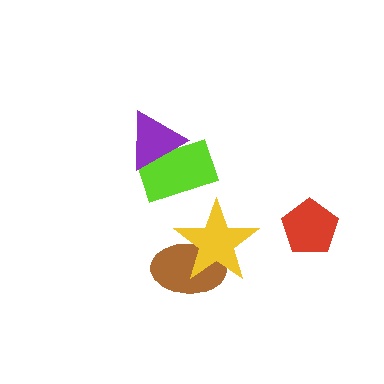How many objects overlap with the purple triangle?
1 object overlaps with the purple triangle.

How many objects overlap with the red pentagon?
0 objects overlap with the red pentagon.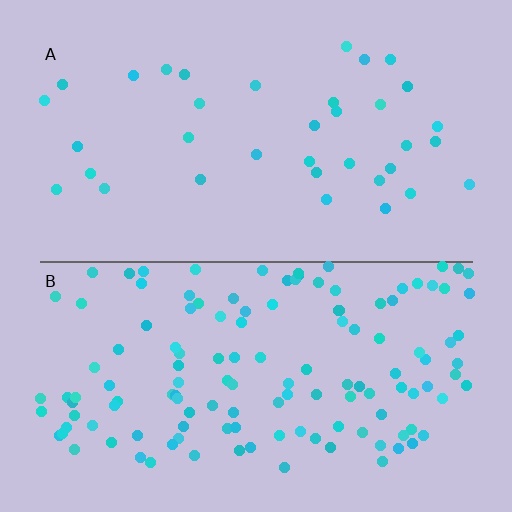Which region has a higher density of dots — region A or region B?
B (the bottom).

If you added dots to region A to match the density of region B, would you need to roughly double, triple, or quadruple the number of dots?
Approximately quadruple.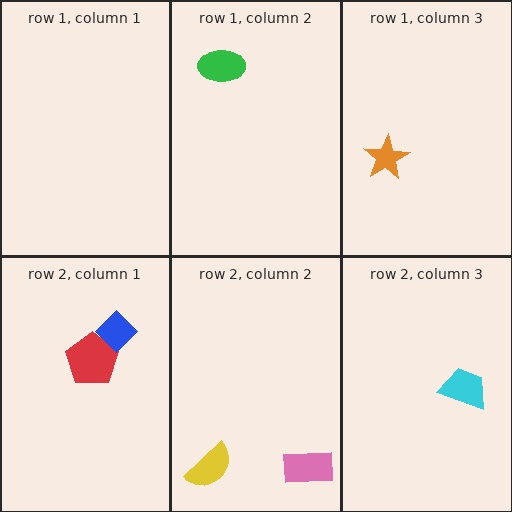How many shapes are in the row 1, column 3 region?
1.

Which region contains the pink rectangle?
The row 2, column 2 region.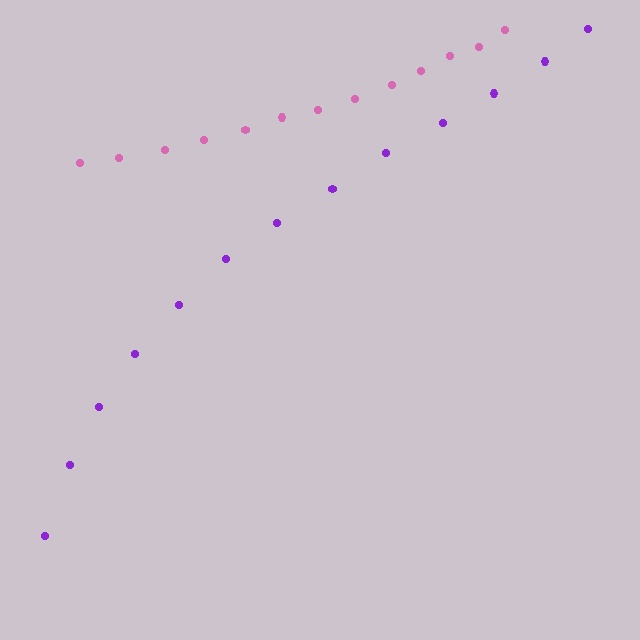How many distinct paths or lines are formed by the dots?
There are 2 distinct paths.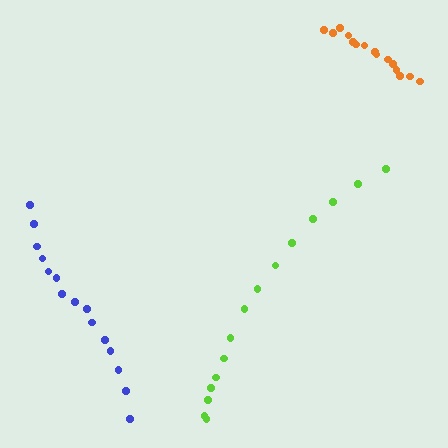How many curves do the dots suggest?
There are 3 distinct paths.